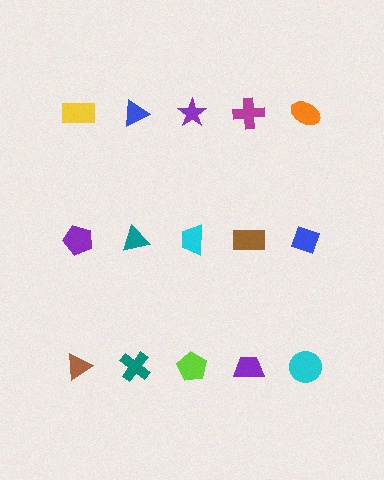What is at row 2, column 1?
A purple pentagon.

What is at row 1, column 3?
A purple star.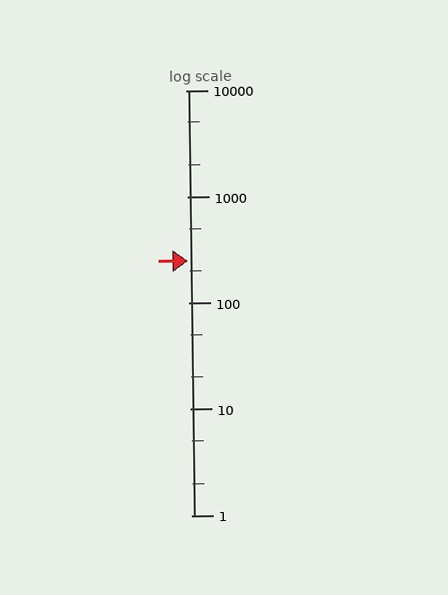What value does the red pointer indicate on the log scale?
The pointer indicates approximately 250.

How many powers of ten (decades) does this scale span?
The scale spans 4 decades, from 1 to 10000.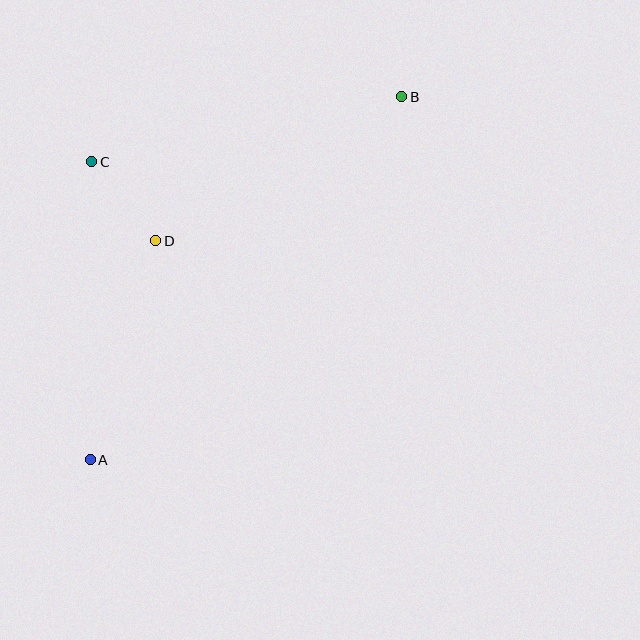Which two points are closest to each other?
Points C and D are closest to each other.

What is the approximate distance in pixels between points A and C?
The distance between A and C is approximately 298 pixels.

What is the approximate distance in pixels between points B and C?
The distance between B and C is approximately 317 pixels.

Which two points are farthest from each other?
Points A and B are farthest from each other.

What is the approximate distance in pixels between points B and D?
The distance between B and D is approximately 285 pixels.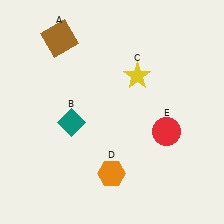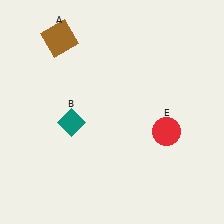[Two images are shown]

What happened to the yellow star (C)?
The yellow star (C) was removed in Image 2. It was in the top-right area of Image 1.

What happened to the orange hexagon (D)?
The orange hexagon (D) was removed in Image 2. It was in the bottom-left area of Image 1.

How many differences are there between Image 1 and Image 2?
There are 2 differences between the two images.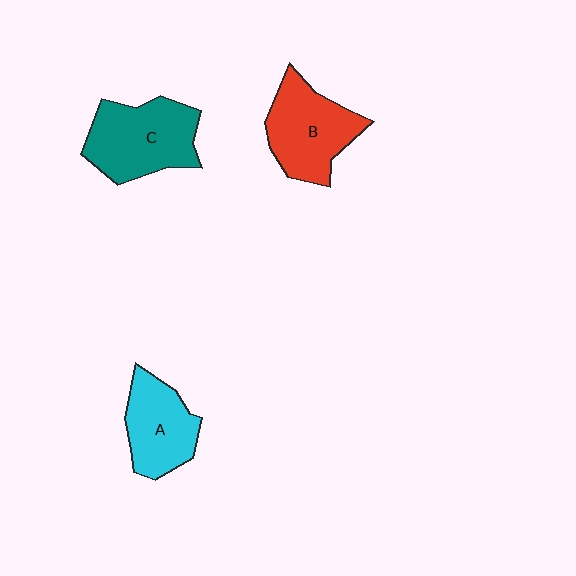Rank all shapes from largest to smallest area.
From largest to smallest: C (teal), B (red), A (cyan).